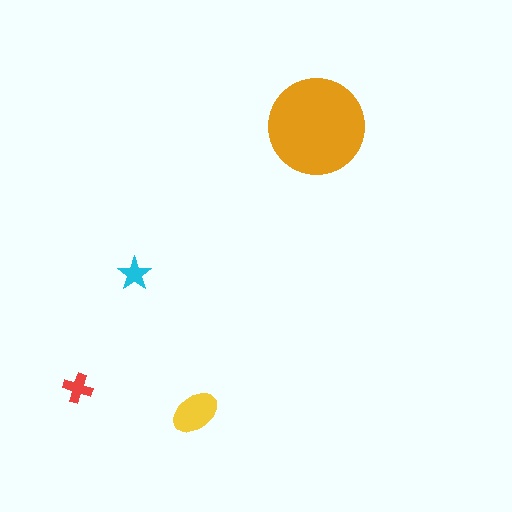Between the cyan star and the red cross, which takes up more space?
The red cross.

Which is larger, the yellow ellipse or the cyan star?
The yellow ellipse.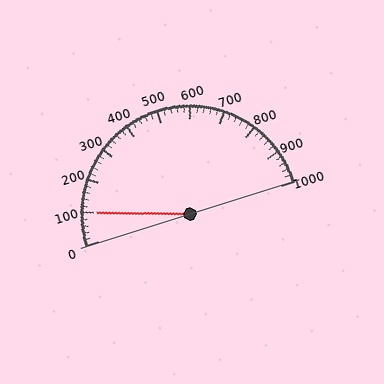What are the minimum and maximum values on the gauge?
The gauge ranges from 0 to 1000.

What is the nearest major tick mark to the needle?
The nearest major tick mark is 100.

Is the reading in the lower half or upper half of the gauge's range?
The reading is in the lower half of the range (0 to 1000).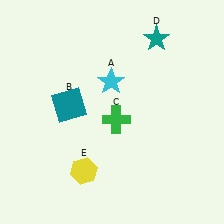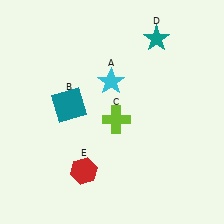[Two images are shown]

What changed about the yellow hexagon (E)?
In Image 1, E is yellow. In Image 2, it changed to red.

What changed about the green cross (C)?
In Image 1, C is green. In Image 2, it changed to lime.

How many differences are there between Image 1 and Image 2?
There are 2 differences between the two images.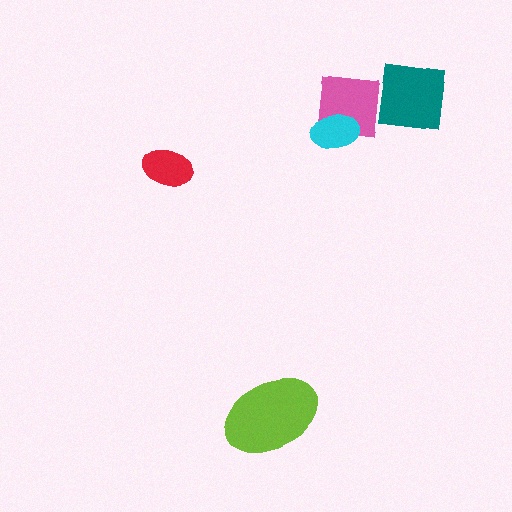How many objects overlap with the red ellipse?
0 objects overlap with the red ellipse.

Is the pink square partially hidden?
Yes, it is partially covered by another shape.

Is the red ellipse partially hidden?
No, no other shape covers it.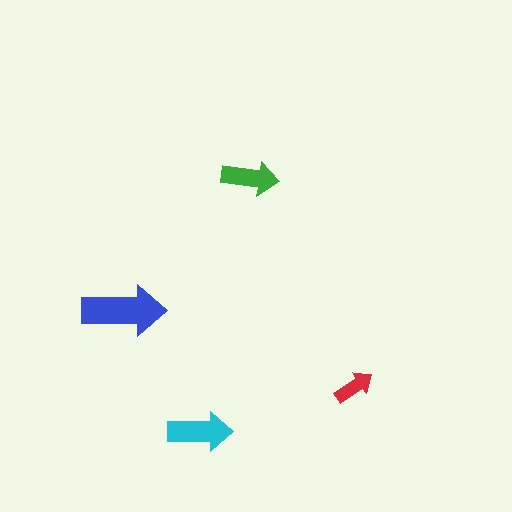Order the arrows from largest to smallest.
the blue one, the cyan one, the green one, the red one.